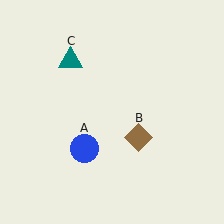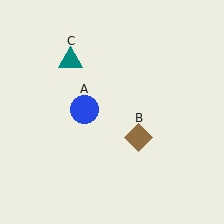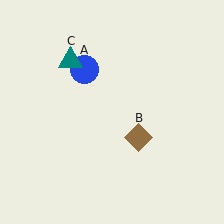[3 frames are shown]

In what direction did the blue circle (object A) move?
The blue circle (object A) moved up.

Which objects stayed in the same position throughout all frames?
Brown diamond (object B) and teal triangle (object C) remained stationary.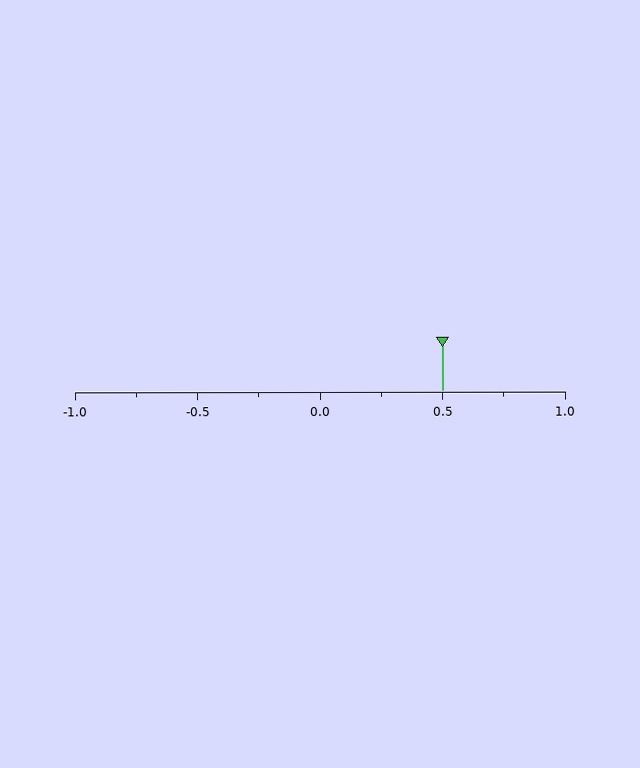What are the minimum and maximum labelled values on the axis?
The axis runs from -1.0 to 1.0.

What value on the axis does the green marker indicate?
The marker indicates approximately 0.5.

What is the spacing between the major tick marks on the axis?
The major ticks are spaced 0.5 apart.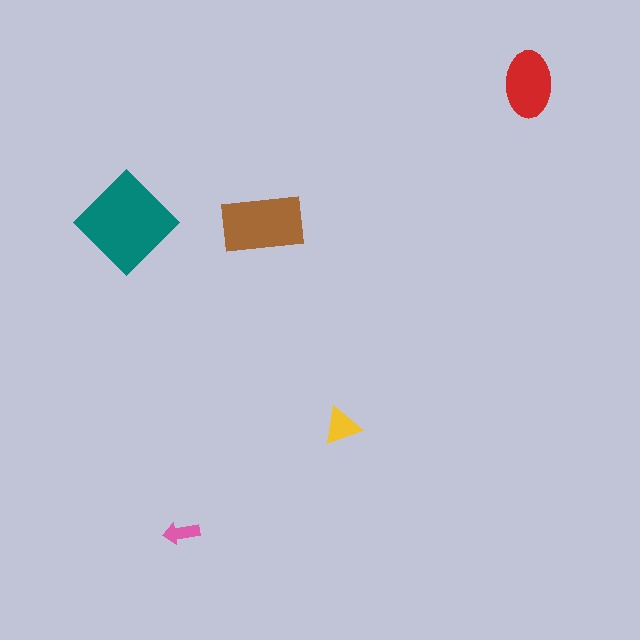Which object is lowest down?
The pink arrow is bottommost.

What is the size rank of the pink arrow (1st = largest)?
5th.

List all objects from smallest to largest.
The pink arrow, the yellow triangle, the red ellipse, the brown rectangle, the teal diamond.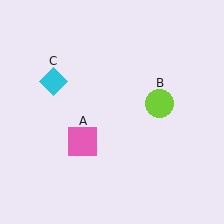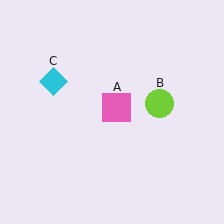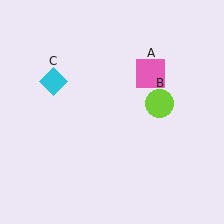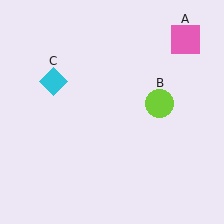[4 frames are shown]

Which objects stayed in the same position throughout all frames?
Lime circle (object B) and cyan diamond (object C) remained stationary.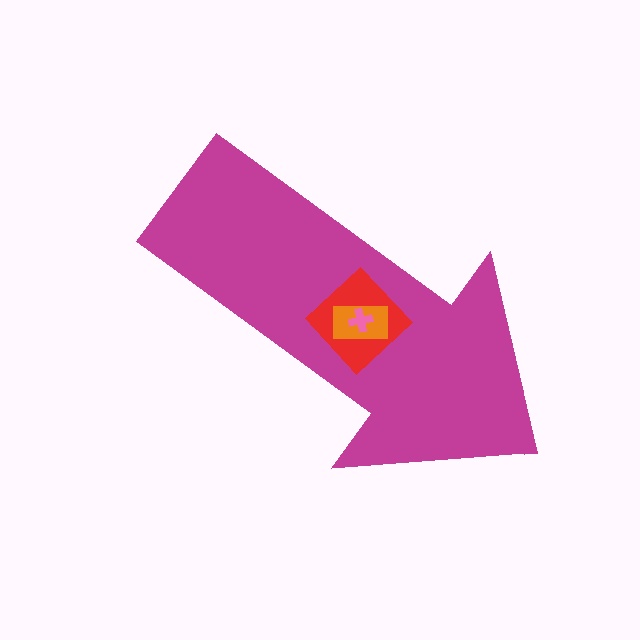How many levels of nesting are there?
4.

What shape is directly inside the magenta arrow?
The red diamond.